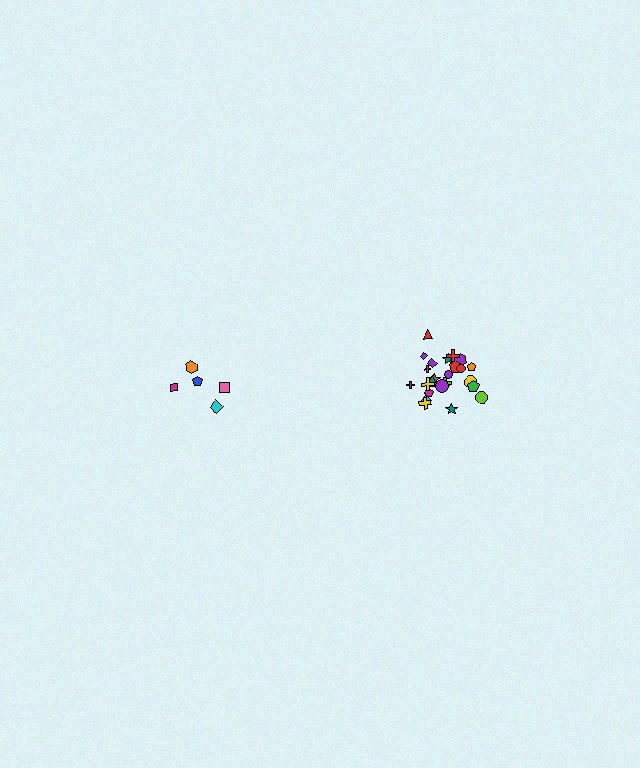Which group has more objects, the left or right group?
The right group.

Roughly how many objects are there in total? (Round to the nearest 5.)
Roughly 30 objects in total.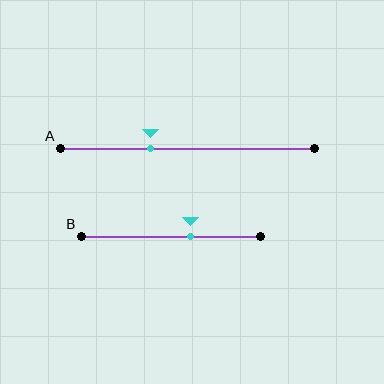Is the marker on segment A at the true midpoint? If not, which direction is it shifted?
No, the marker on segment A is shifted to the left by about 14% of the segment length.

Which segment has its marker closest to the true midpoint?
Segment B has its marker closest to the true midpoint.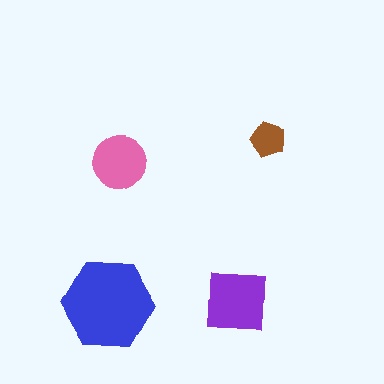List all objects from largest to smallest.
The blue hexagon, the purple square, the pink circle, the brown pentagon.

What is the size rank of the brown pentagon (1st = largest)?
4th.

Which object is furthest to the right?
The brown pentagon is rightmost.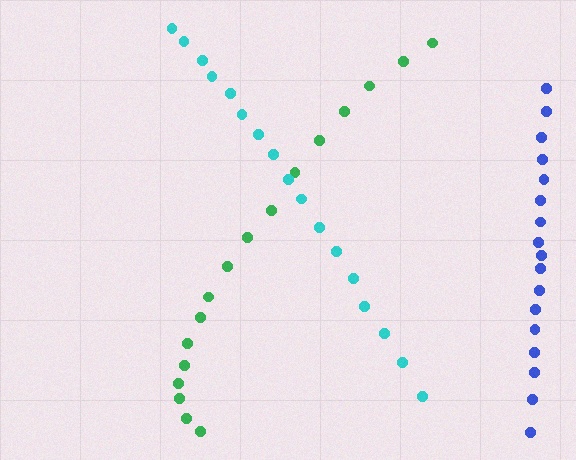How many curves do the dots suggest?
There are 3 distinct paths.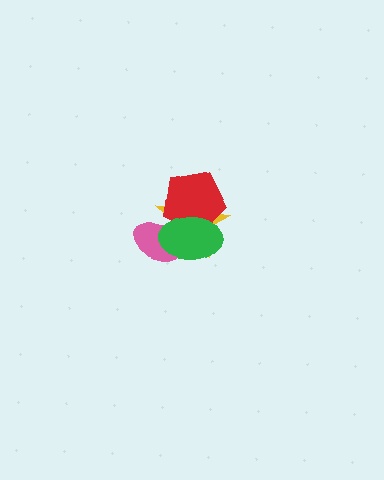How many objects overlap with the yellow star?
3 objects overlap with the yellow star.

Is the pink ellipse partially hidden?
Yes, it is partially covered by another shape.